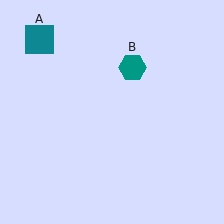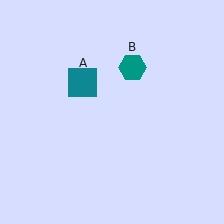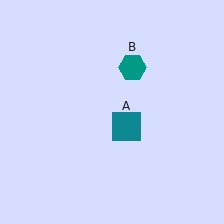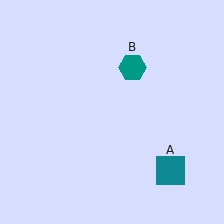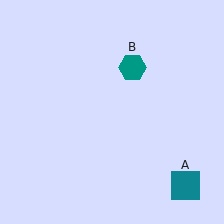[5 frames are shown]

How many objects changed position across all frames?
1 object changed position: teal square (object A).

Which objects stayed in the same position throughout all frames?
Teal hexagon (object B) remained stationary.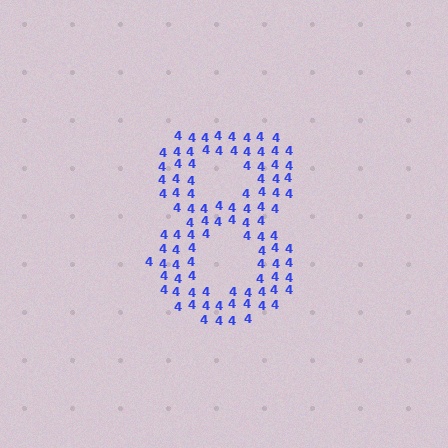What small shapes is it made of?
It is made of small digit 4's.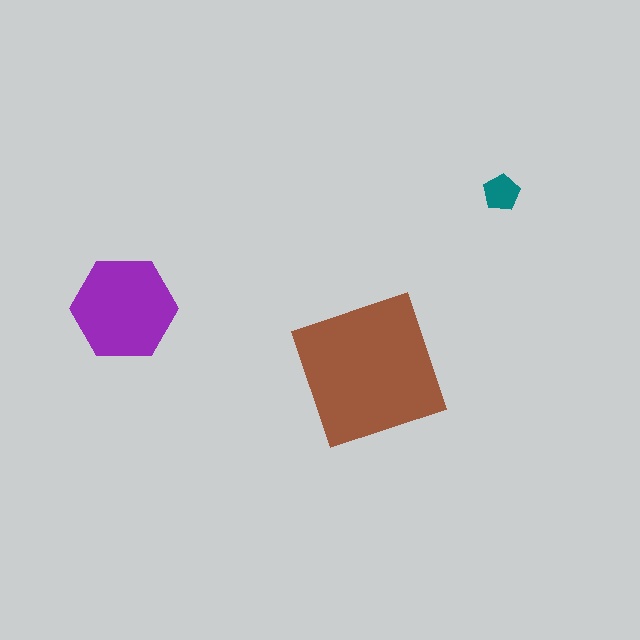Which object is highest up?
The teal pentagon is topmost.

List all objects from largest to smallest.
The brown square, the purple hexagon, the teal pentagon.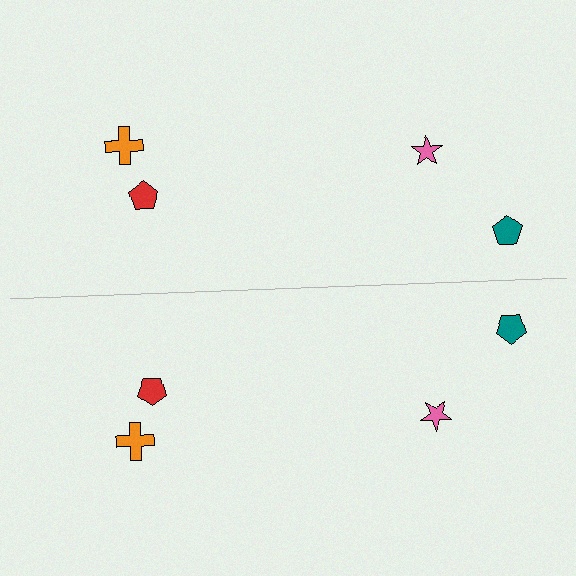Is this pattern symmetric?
Yes, this pattern has bilateral (reflection) symmetry.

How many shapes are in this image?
There are 8 shapes in this image.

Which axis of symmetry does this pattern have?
The pattern has a horizontal axis of symmetry running through the center of the image.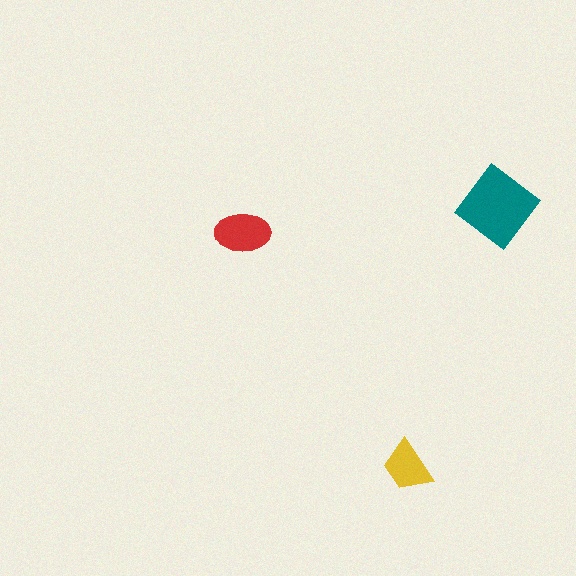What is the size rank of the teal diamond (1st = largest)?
1st.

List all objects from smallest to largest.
The yellow trapezoid, the red ellipse, the teal diamond.